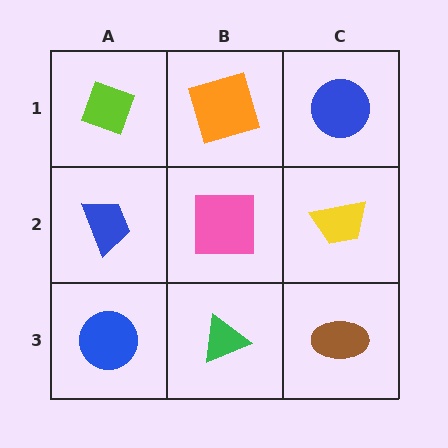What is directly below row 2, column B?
A green triangle.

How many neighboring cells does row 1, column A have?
2.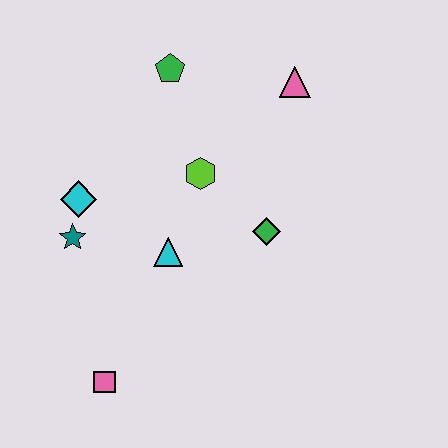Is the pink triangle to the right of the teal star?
Yes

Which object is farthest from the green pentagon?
The pink square is farthest from the green pentagon.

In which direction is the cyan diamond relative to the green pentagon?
The cyan diamond is below the green pentagon.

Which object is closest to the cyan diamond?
The teal star is closest to the cyan diamond.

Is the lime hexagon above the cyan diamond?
Yes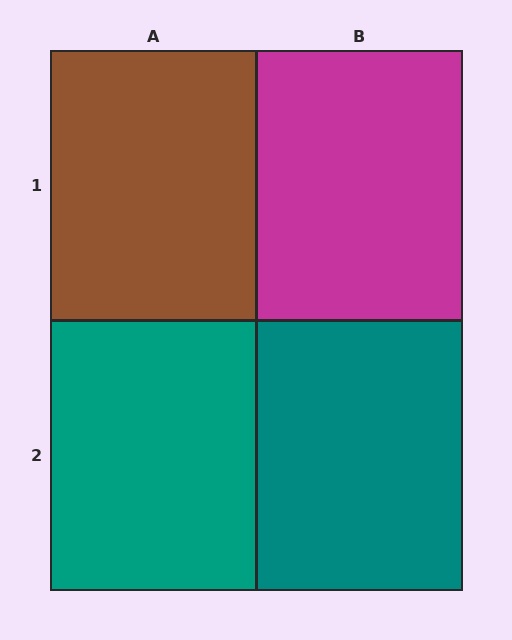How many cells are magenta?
1 cell is magenta.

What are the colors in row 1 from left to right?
Brown, magenta.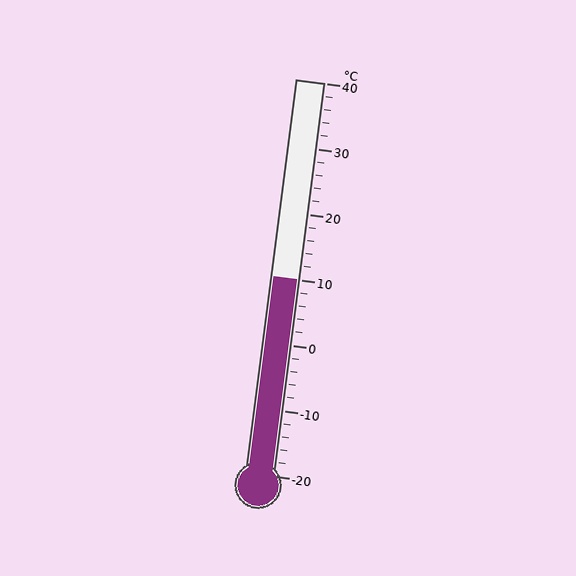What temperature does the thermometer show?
The thermometer shows approximately 10°C.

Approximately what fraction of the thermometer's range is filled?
The thermometer is filled to approximately 50% of its range.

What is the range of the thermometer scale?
The thermometer scale ranges from -20°C to 40°C.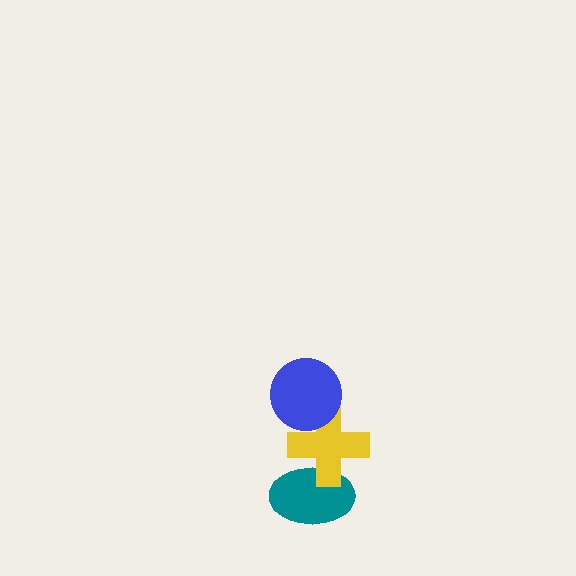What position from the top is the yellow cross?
The yellow cross is 2nd from the top.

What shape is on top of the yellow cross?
The blue circle is on top of the yellow cross.